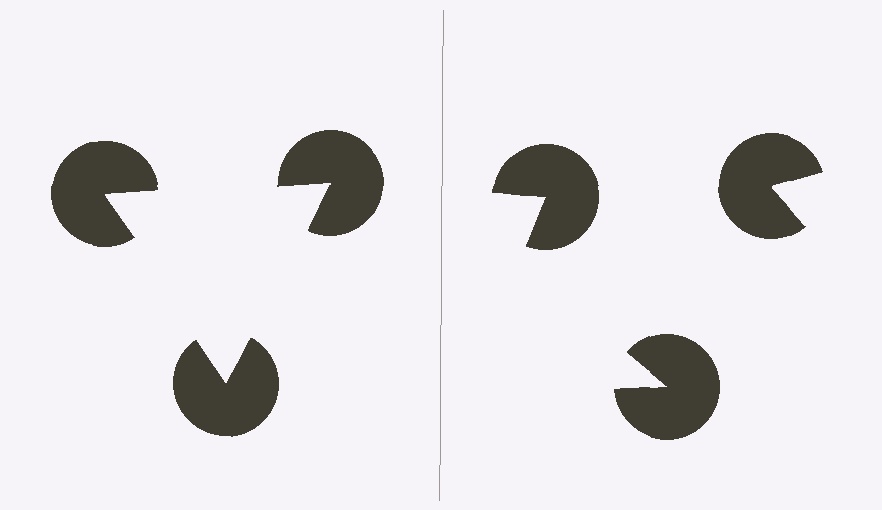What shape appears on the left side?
An illusory triangle.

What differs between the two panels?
The pac-man discs are positioned identically on both sides; only the wedge orientations differ. On the left they align to a triangle; on the right they are misaligned.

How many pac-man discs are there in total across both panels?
6 — 3 on each side.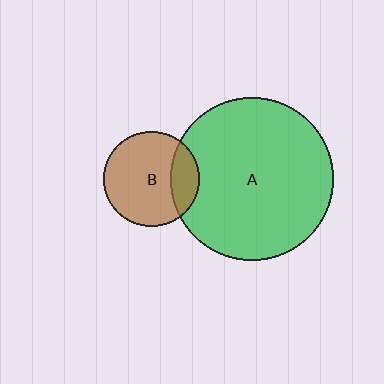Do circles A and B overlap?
Yes.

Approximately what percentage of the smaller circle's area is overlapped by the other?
Approximately 20%.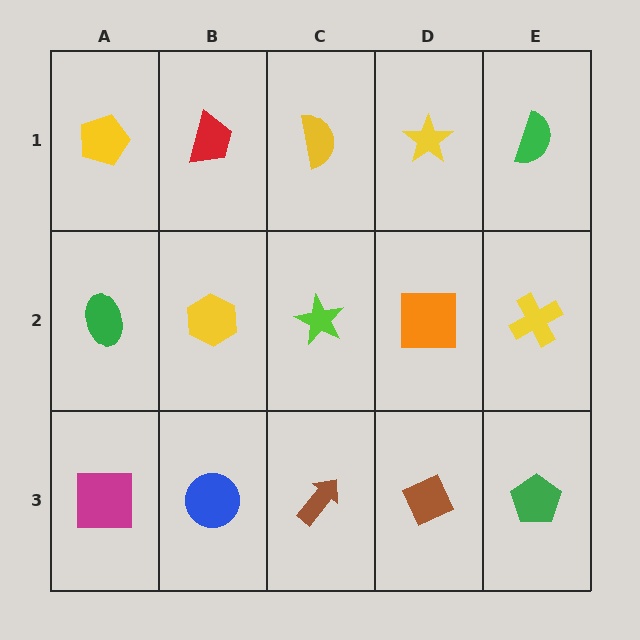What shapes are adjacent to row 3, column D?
An orange square (row 2, column D), a brown arrow (row 3, column C), a green pentagon (row 3, column E).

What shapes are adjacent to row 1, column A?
A green ellipse (row 2, column A), a red trapezoid (row 1, column B).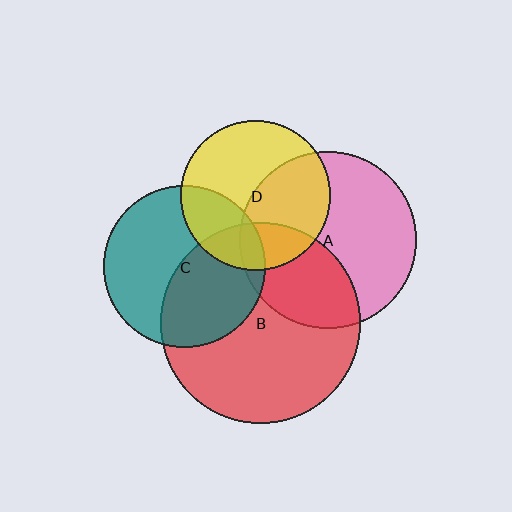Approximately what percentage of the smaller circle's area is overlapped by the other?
Approximately 35%.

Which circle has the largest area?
Circle B (red).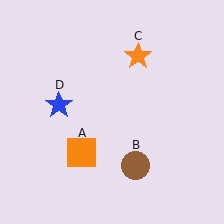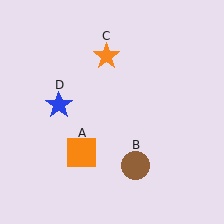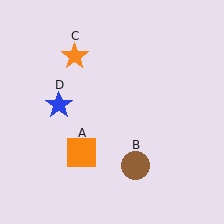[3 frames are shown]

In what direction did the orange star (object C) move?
The orange star (object C) moved left.